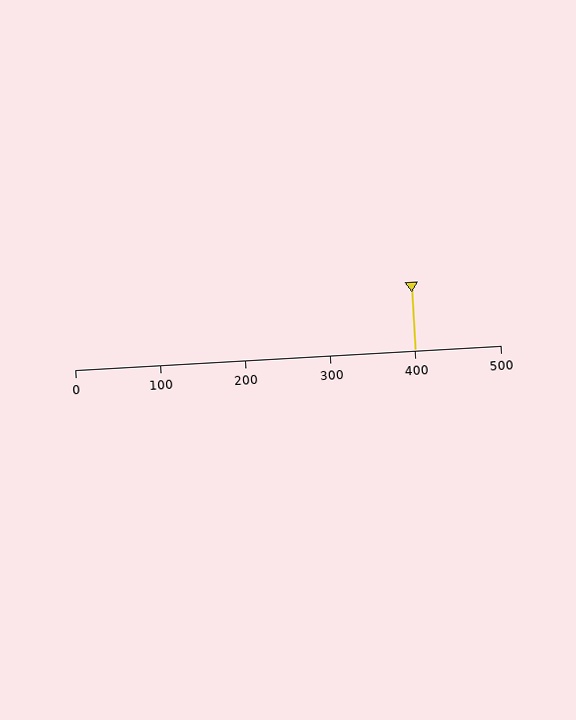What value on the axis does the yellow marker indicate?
The marker indicates approximately 400.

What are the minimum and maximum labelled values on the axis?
The axis runs from 0 to 500.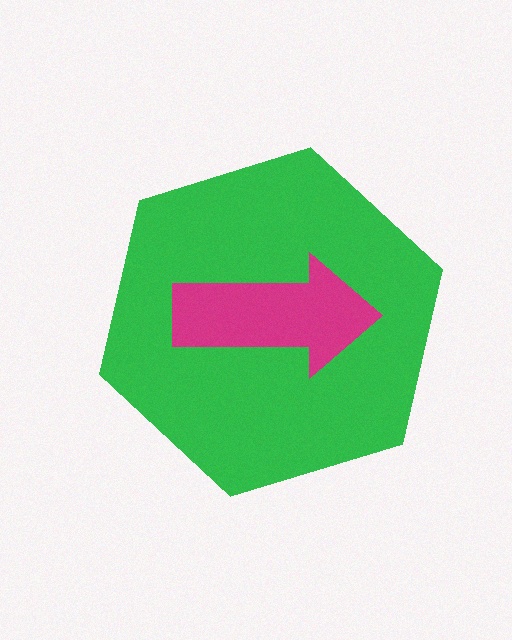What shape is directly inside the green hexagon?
The magenta arrow.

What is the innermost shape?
The magenta arrow.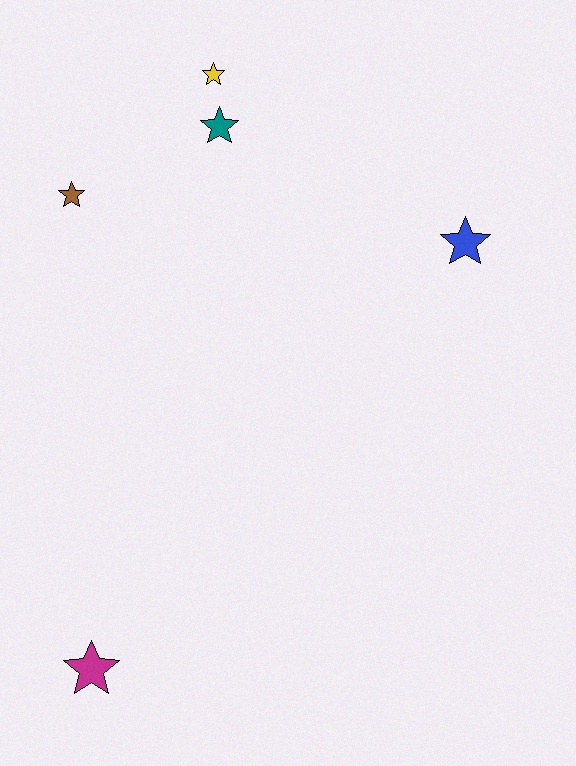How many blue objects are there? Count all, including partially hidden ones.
There is 1 blue object.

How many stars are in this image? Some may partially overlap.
There are 5 stars.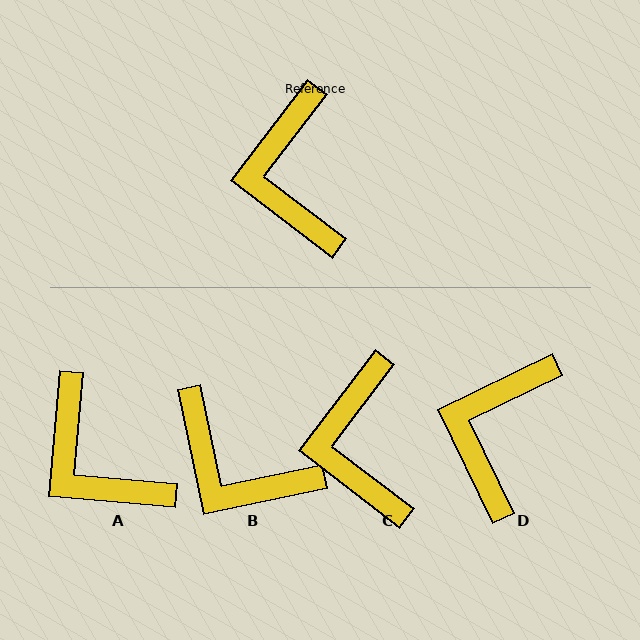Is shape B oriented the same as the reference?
No, it is off by about 49 degrees.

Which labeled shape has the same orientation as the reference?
C.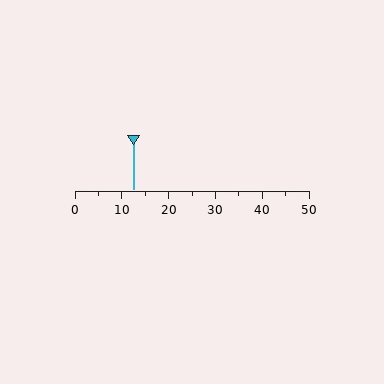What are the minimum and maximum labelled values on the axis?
The axis runs from 0 to 50.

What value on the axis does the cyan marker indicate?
The marker indicates approximately 12.5.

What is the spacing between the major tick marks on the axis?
The major ticks are spaced 10 apart.